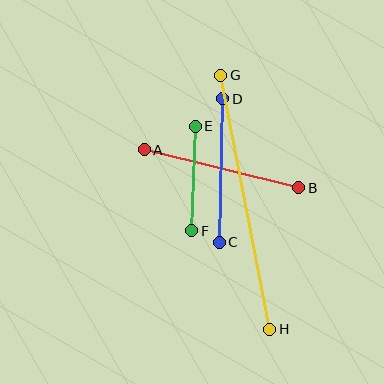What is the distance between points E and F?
The distance is approximately 105 pixels.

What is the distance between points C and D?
The distance is approximately 144 pixels.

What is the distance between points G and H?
The distance is approximately 259 pixels.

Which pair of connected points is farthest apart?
Points G and H are farthest apart.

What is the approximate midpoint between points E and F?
The midpoint is at approximately (194, 178) pixels.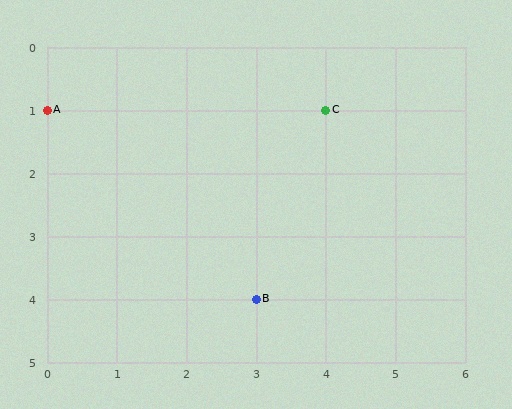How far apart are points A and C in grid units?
Points A and C are 4 columns apart.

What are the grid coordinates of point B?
Point B is at grid coordinates (3, 4).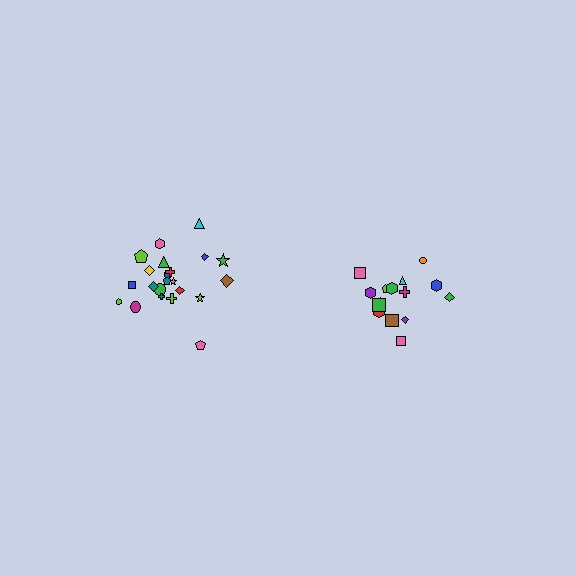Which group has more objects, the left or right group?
The left group.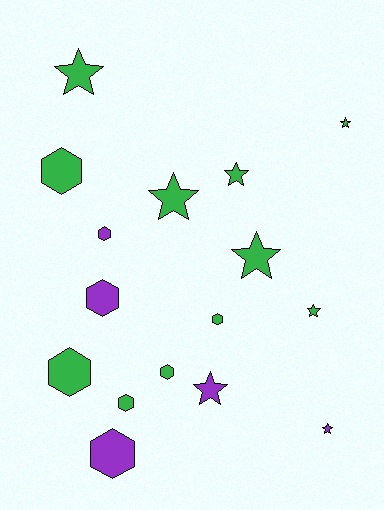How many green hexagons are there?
There are 5 green hexagons.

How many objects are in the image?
There are 16 objects.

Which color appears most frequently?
Green, with 11 objects.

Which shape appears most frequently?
Star, with 8 objects.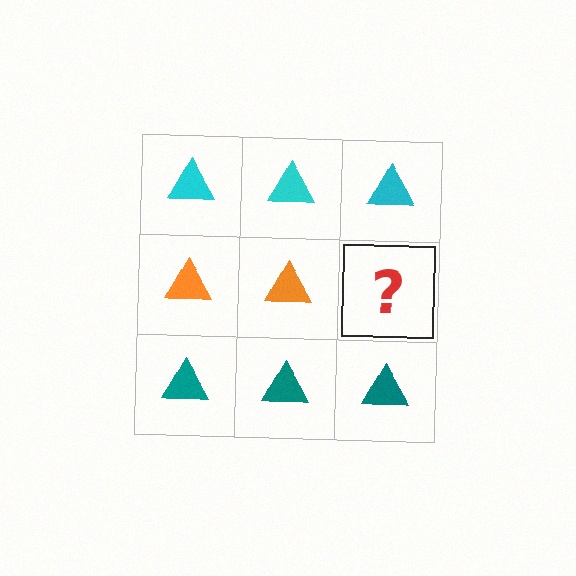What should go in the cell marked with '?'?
The missing cell should contain an orange triangle.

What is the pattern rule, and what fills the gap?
The rule is that each row has a consistent color. The gap should be filled with an orange triangle.